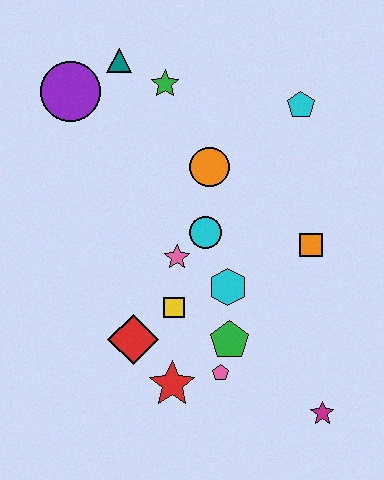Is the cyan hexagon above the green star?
No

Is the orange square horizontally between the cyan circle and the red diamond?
No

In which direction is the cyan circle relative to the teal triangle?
The cyan circle is below the teal triangle.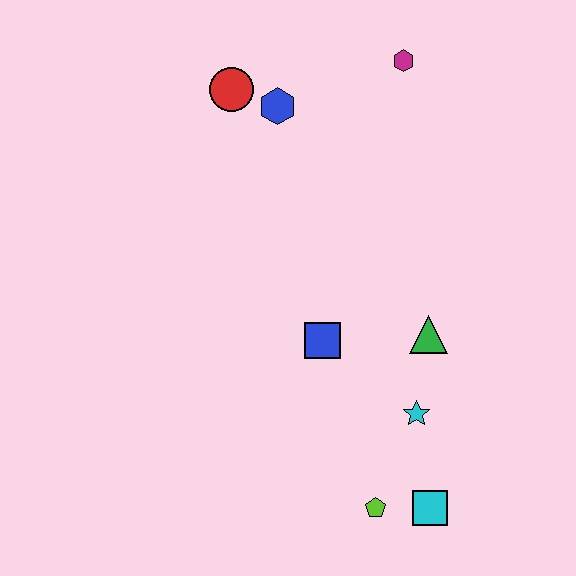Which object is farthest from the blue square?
The magenta hexagon is farthest from the blue square.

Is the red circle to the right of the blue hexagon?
No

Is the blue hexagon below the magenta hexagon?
Yes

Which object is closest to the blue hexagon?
The red circle is closest to the blue hexagon.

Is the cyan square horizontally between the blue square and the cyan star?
No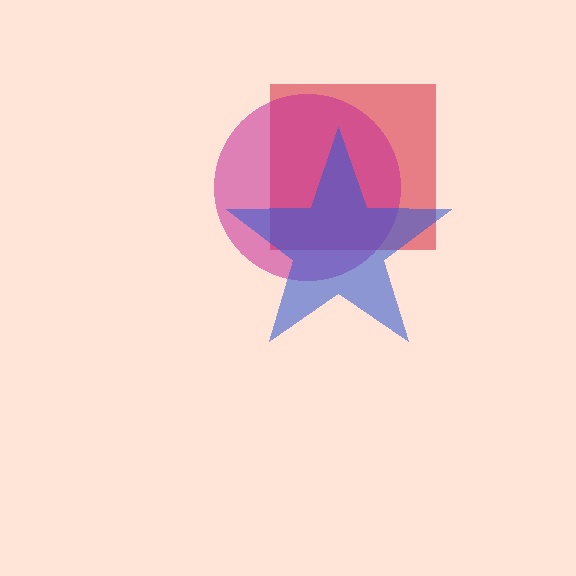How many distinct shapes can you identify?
There are 3 distinct shapes: a red square, a magenta circle, a blue star.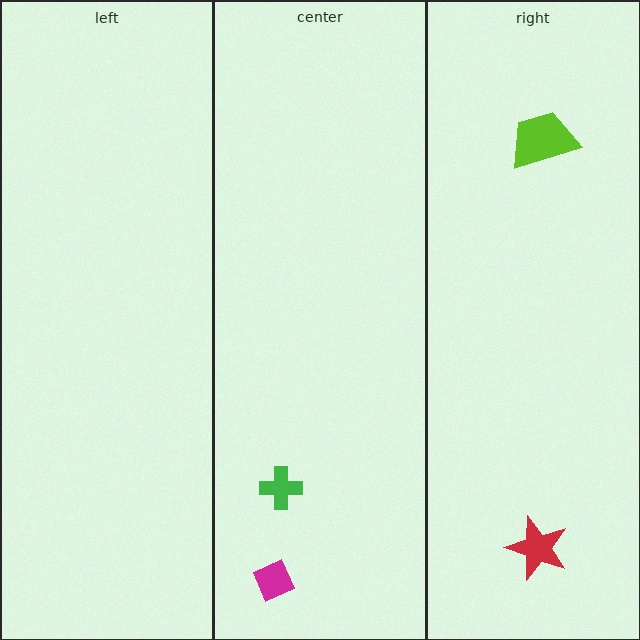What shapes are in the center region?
The magenta diamond, the green cross.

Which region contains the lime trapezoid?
The right region.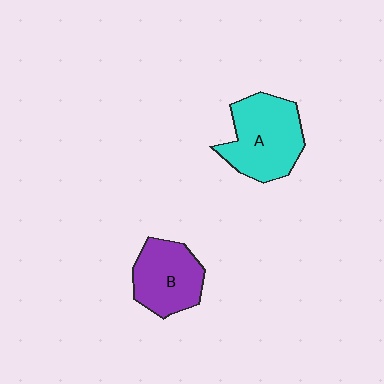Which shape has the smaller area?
Shape B (purple).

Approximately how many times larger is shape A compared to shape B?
Approximately 1.3 times.